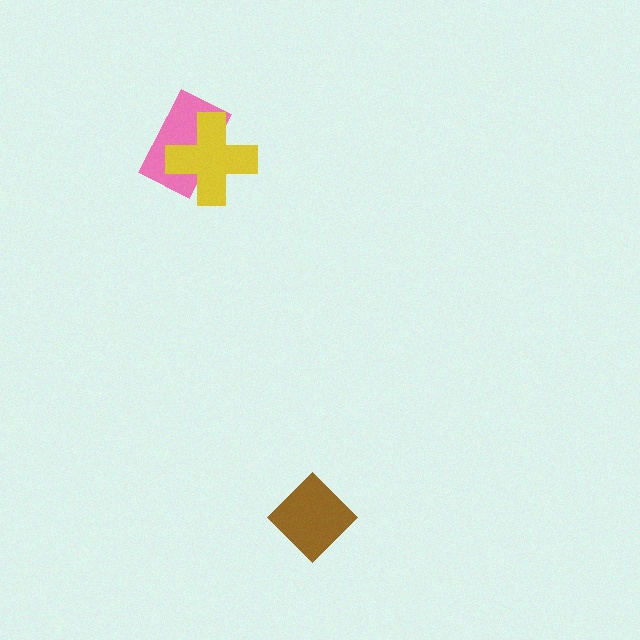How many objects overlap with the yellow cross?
1 object overlaps with the yellow cross.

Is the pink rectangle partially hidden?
Yes, it is partially covered by another shape.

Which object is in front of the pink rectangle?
The yellow cross is in front of the pink rectangle.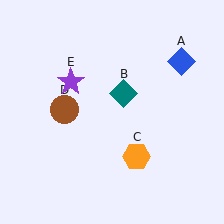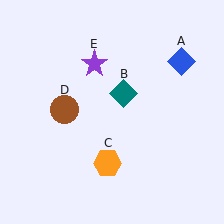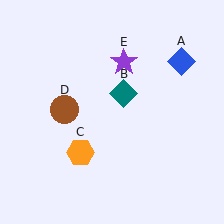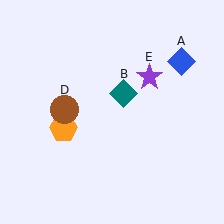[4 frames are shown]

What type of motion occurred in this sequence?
The orange hexagon (object C), purple star (object E) rotated clockwise around the center of the scene.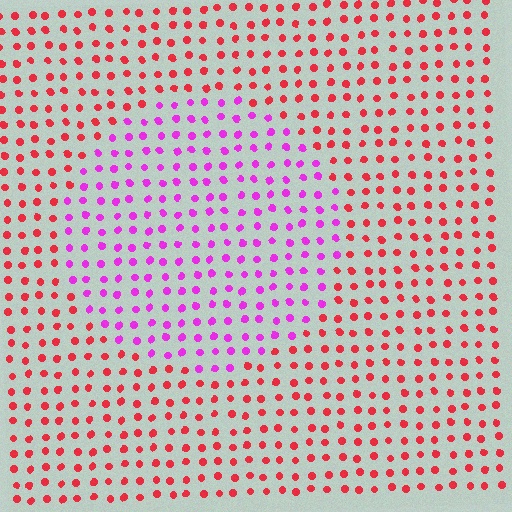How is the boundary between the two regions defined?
The boundary is defined purely by a slight shift in hue (about 53 degrees). Spacing, size, and orientation are identical on both sides.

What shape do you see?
I see a circle.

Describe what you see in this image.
The image is filled with small red elements in a uniform arrangement. A circle-shaped region is visible where the elements are tinted to a slightly different hue, forming a subtle color boundary.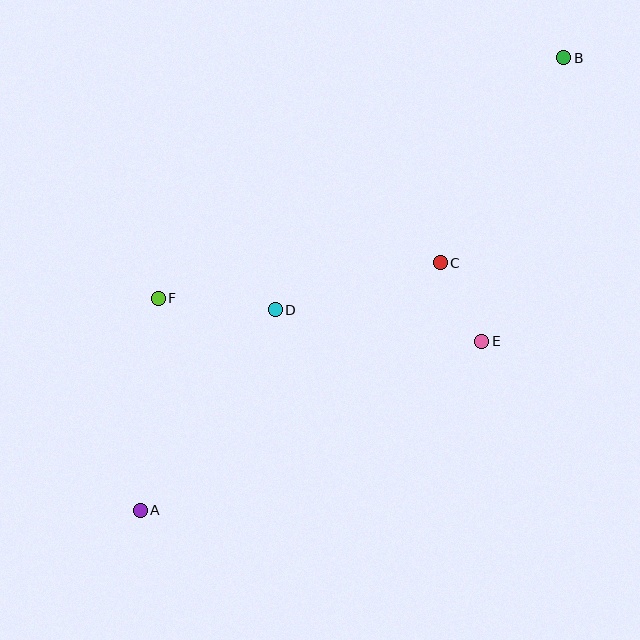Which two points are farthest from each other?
Points A and B are farthest from each other.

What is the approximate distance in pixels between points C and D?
The distance between C and D is approximately 172 pixels.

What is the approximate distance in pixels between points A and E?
The distance between A and E is approximately 381 pixels.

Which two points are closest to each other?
Points C and E are closest to each other.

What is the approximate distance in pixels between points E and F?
The distance between E and F is approximately 326 pixels.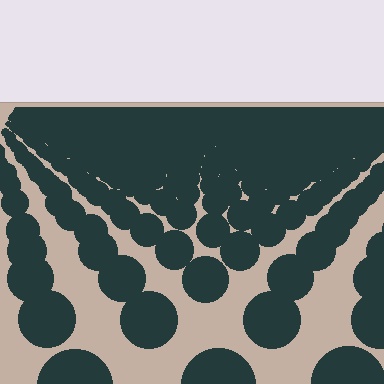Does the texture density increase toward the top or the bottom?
Density increases toward the top.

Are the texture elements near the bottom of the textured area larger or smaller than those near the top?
Larger. Near the bottom, elements are closer to the viewer and appear at a bigger on-screen size.